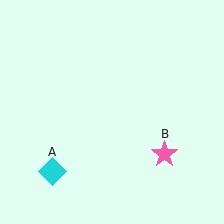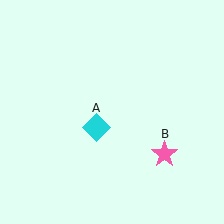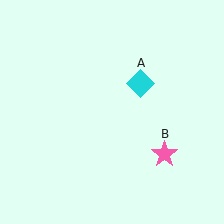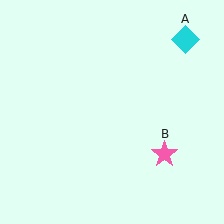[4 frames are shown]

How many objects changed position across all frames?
1 object changed position: cyan diamond (object A).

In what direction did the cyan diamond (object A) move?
The cyan diamond (object A) moved up and to the right.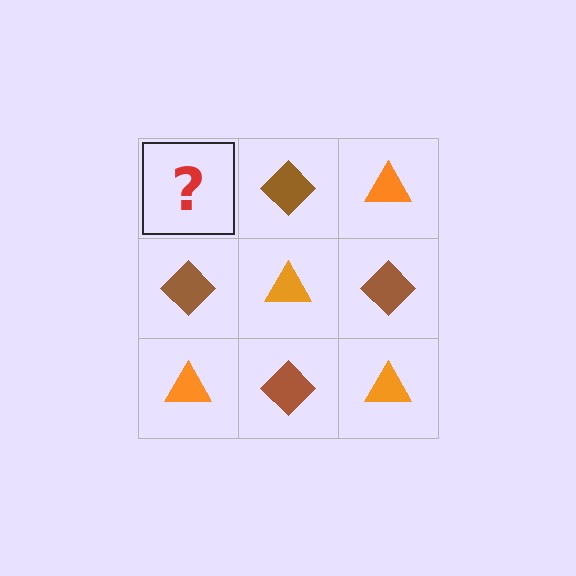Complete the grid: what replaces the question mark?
The question mark should be replaced with an orange triangle.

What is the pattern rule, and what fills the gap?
The rule is that it alternates orange triangle and brown diamond in a checkerboard pattern. The gap should be filled with an orange triangle.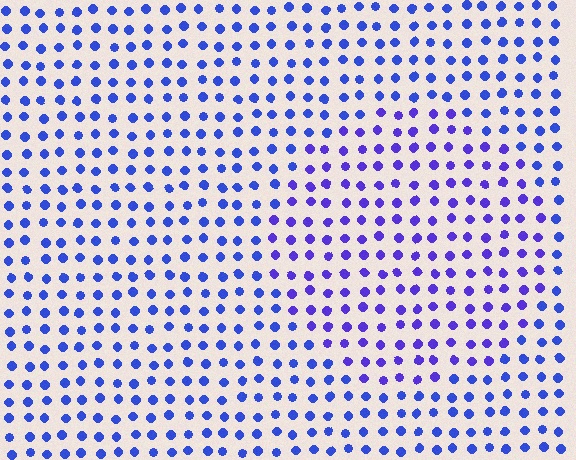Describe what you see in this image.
The image is filled with small blue elements in a uniform arrangement. A circle-shaped region is visible where the elements are tinted to a slightly different hue, forming a subtle color boundary.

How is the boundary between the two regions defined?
The boundary is defined purely by a slight shift in hue (about 23 degrees). Spacing, size, and orientation are identical on both sides.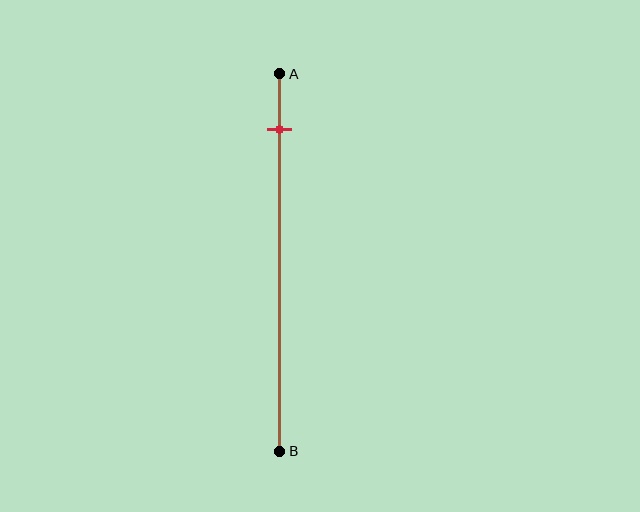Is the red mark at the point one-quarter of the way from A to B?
No, the mark is at about 15% from A, not at the 25% one-quarter point.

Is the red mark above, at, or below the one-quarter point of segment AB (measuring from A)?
The red mark is above the one-quarter point of segment AB.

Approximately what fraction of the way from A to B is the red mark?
The red mark is approximately 15% of the way from A to B.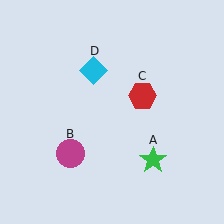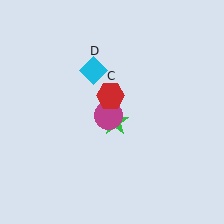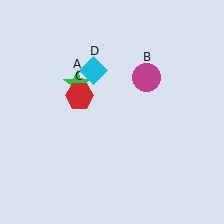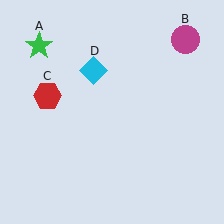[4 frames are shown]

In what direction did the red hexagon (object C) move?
The red hexagon (object C) moved left.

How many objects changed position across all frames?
3 objects changed position: green star (object A), magenta circle (object B), red hexagon (object C).